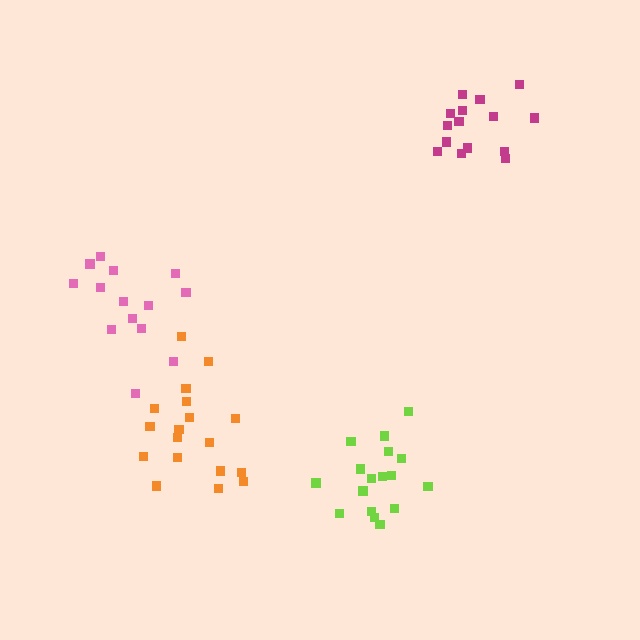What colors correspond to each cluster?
The clusters are colored: orange, pink, magenta, lime.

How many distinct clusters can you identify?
There are 4 distinct clusters.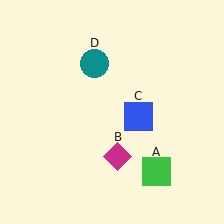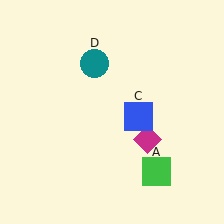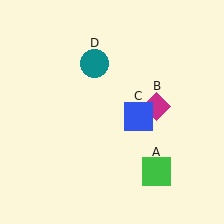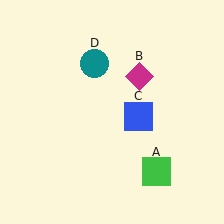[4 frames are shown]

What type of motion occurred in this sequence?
The magenta diamond (object B) rotated counterclockwise around the center of the scene.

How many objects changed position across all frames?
1 object changed position: magenta diamond (object B).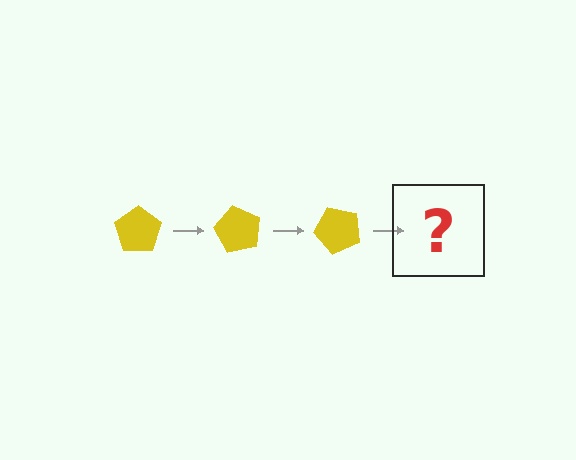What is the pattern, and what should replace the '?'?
The pattern is that the pentagon rotates 60 degrees each step. The '?' should be a yellow pentagon rotated 180 degrees.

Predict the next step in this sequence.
The next step is a yellow pentagon rotated 180 degrees.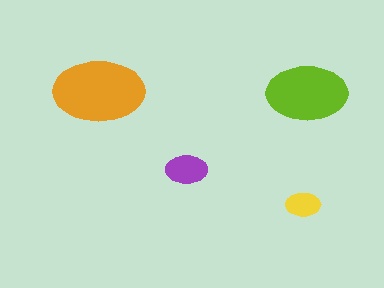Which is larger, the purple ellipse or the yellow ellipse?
The purple one.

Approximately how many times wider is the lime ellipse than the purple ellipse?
About 2 times wider.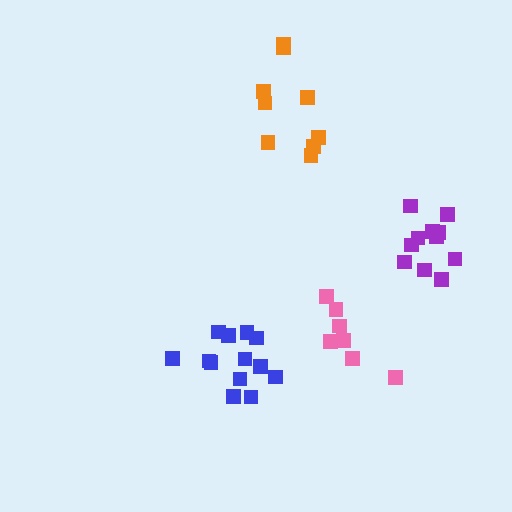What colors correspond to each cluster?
The clusters are colored: pink, orange, blue, purple.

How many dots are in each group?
Group 1: 7 dots, Group 2: 9 dots, Group 3: 13 dots, Group 4: 11 dots (40 total).